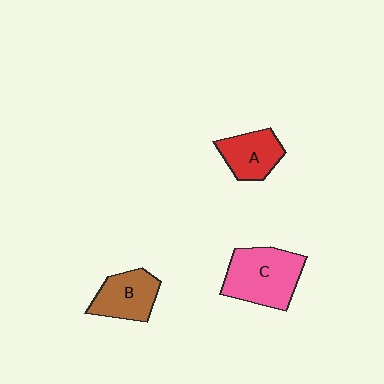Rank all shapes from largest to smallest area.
From largest to smallest: C (pink), B (brown), A (red).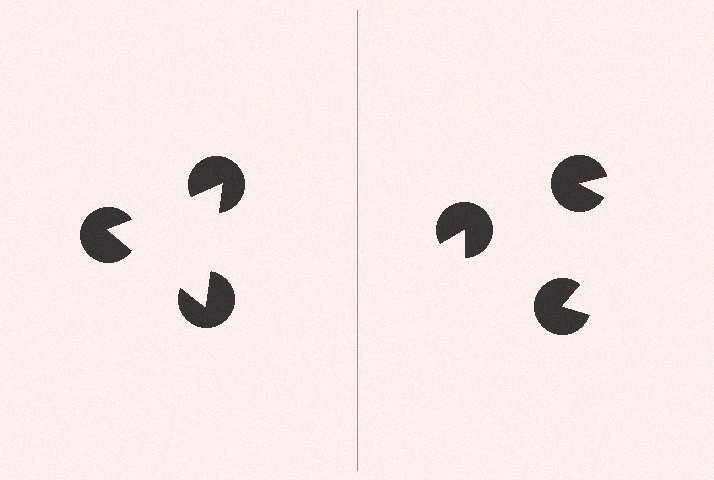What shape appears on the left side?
An illusory triangle.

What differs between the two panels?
The pac-man discs are positioned identically on both sides; only the wedge orientations differ. On the left they align to a triangle; on the right they are misaligned.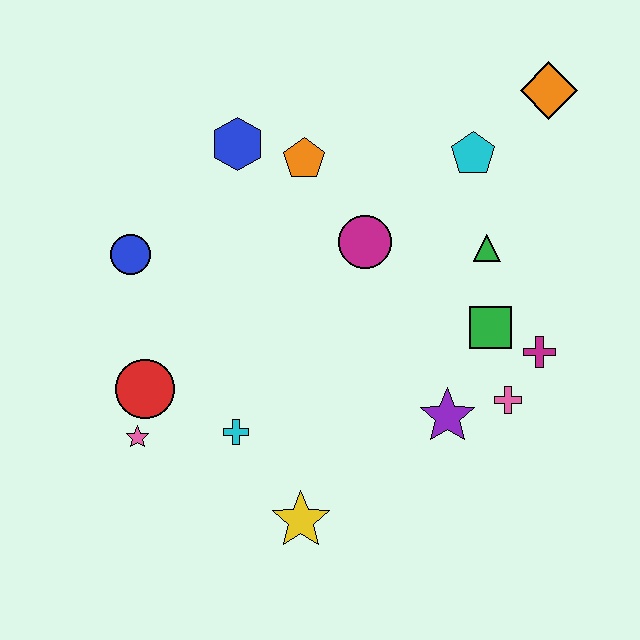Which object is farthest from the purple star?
The blue circle is farthest from the purple star.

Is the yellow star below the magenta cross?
Yes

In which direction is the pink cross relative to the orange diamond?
The pink cross is below the orange diamond.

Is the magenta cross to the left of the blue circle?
No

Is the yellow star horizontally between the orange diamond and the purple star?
No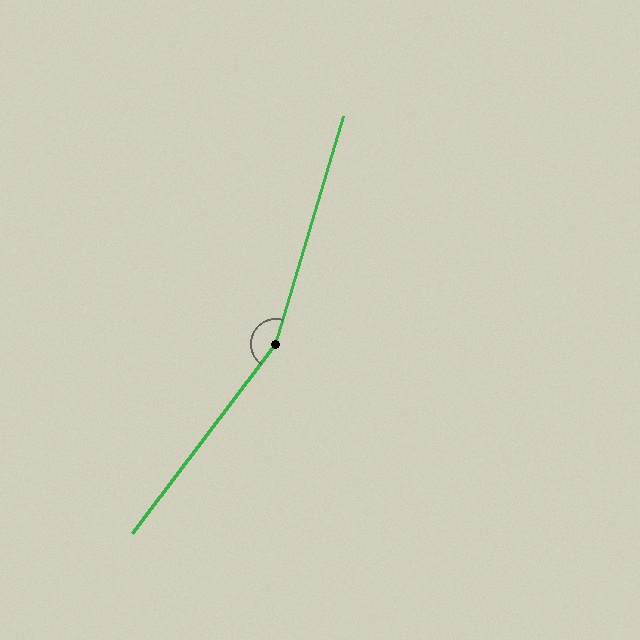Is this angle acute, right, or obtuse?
It is obtuse.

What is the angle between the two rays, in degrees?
Approximately 159 degrees.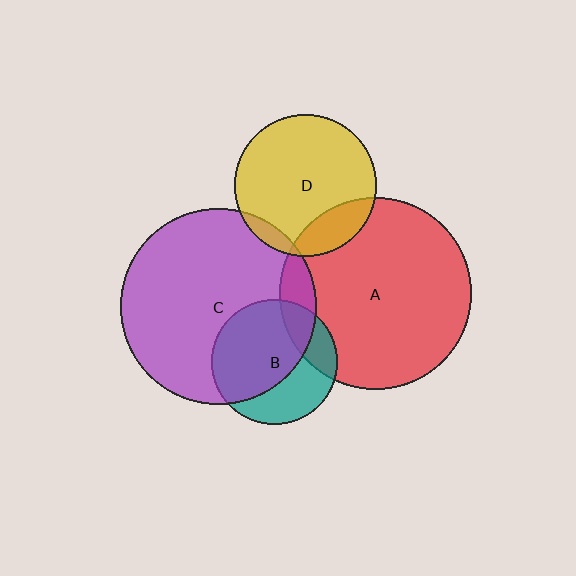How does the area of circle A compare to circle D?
Approximately 1.8 times.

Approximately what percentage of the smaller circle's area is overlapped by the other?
Approximately 20%.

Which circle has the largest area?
Circle C (purple).